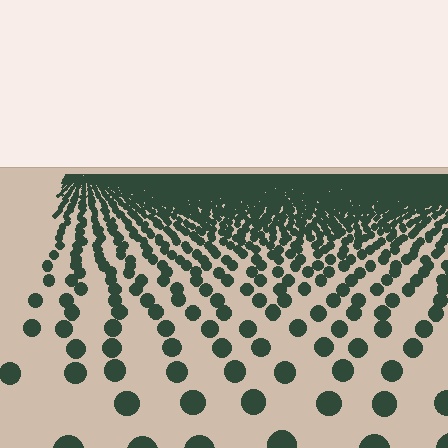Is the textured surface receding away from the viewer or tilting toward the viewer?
The surface is receding away from the viewer. Texture elements get smaller and denser toward the top.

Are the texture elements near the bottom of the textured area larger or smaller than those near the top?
Larger. Near the bottom, elements are closer to the viewer and appear at a bigger on-screen size.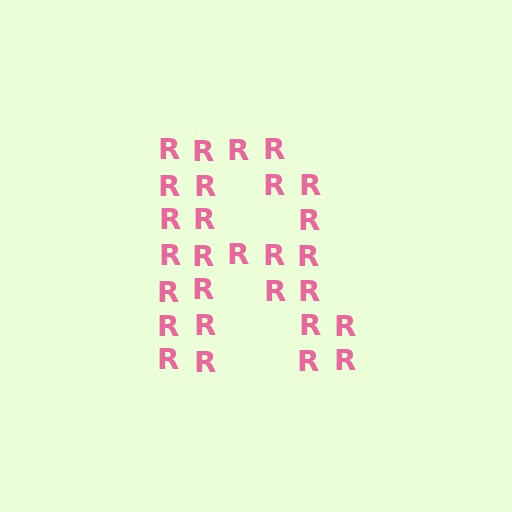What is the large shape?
The large shape is the letter R.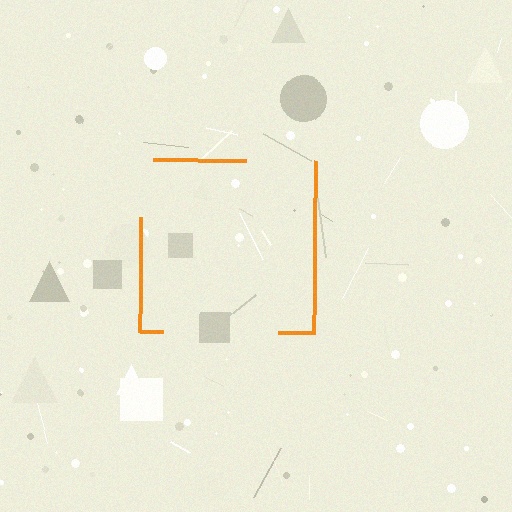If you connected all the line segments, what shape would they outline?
They would outline a square.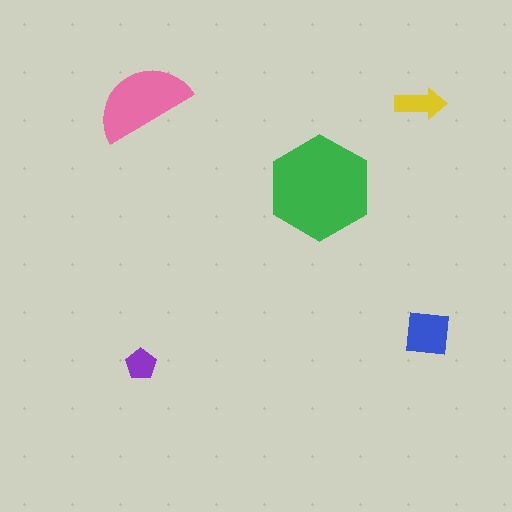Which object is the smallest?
The purple pentagon.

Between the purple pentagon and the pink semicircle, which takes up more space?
The pink semicircle.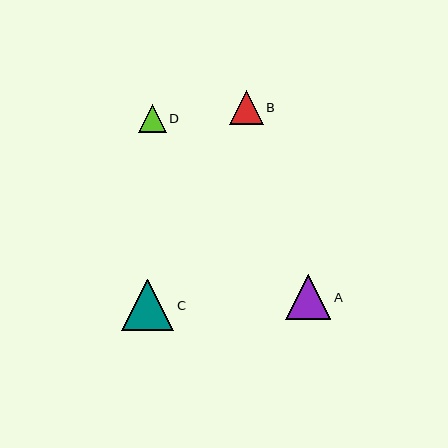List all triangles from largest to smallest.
From largest to smallest: C, A, B, D.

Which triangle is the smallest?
Triangle D is the smallest with a size of approximately 28 pixels.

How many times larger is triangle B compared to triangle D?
Triangle B is approximately 1.2 times the size of triangle D.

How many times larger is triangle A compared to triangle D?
Triangle A is approximately 1.6 times the size of triangle D.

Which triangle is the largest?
Triangle C is the largest with a size of approximately 52 pixels.